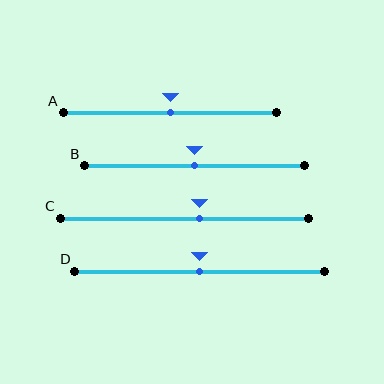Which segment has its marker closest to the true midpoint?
Segment A has its marker closest to the true midpoint.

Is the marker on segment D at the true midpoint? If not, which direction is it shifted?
Yes, the marker on segment D is at the true midpoint.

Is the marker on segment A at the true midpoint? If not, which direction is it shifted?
Yes, the marker on segment A is at the true midpoint.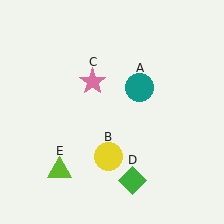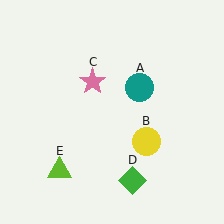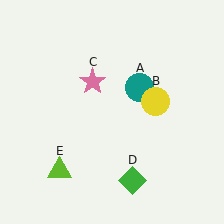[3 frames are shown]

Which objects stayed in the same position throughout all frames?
Teal circle (object A) and pink star (object C) and green diamond (object D) and lime triangle (object E) remained stationary.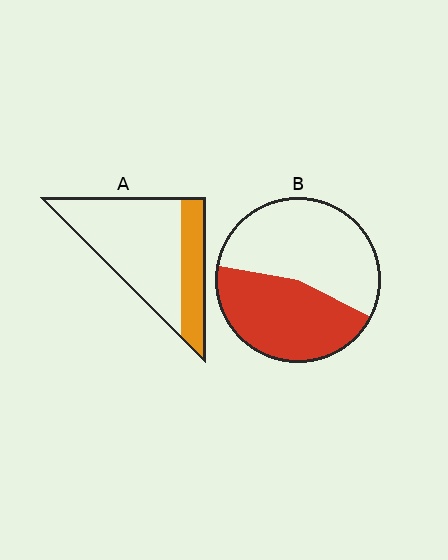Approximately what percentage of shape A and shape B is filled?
A is approximately 30% and B is approximately 45%.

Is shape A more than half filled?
No.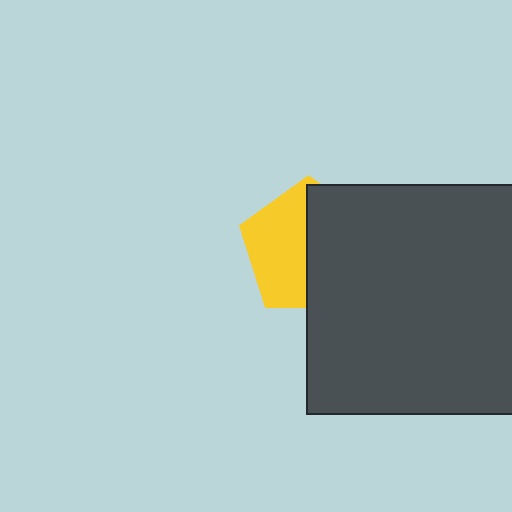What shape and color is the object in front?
The object in front is a dark gray rectangle.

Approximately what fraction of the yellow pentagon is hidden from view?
Roughly 53% of the yellow pentagon is hidden behind the dark gray rectangle.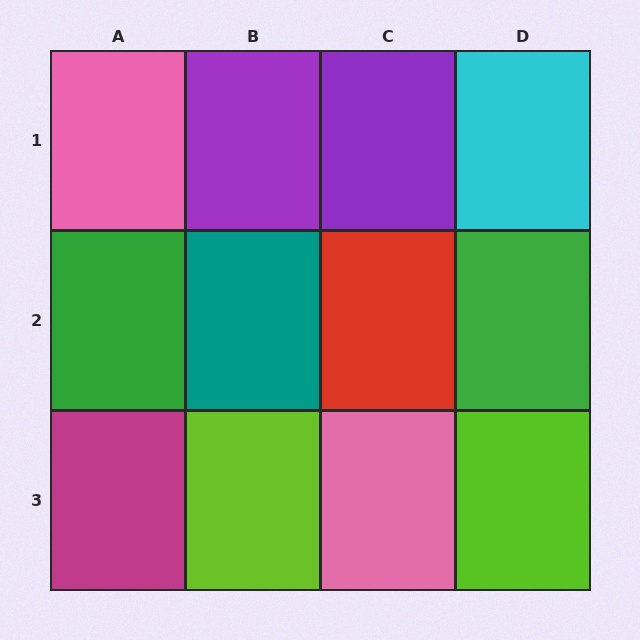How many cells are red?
1 cell is red.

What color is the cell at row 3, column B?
Lime.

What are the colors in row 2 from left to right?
Green, teal, red, green.